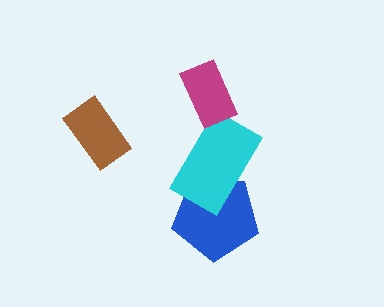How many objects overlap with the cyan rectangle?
1 object overlaps with the cyan rectangle.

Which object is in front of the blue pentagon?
The cyan rectangle is in front of the blue pentagon.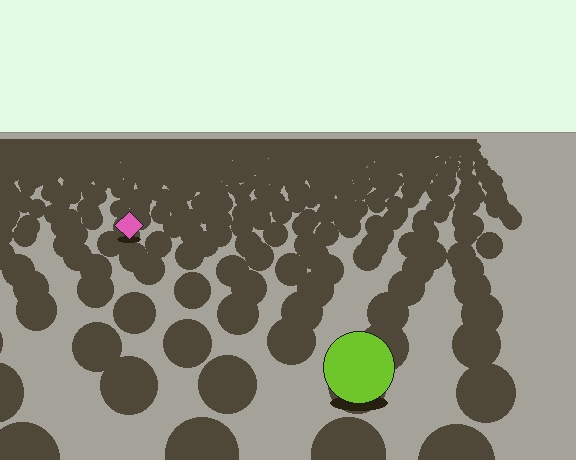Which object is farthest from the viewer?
The pink diamond is farthest from the viewer. It appears smaller and the ground texture around it is denser.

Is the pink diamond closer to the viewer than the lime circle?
No. The lime circle is closer — you can tell from the texture gradient: the ground texture is coarser near it.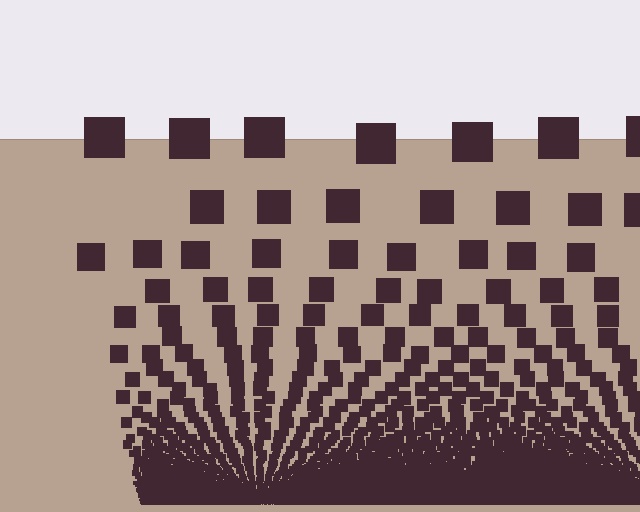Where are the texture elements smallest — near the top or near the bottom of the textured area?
Near the bottom.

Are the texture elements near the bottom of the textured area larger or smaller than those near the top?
Smaller. The gradient is inverted — elements near the bottom are smaller and denser.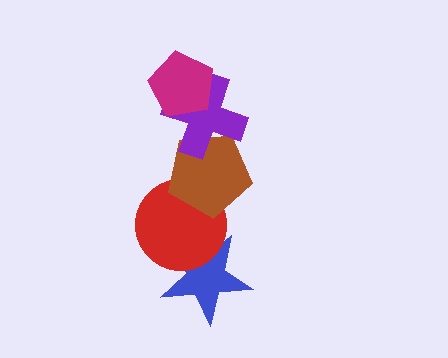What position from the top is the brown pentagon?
The brown pentagon is 3rd from the top.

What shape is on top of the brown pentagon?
The purple cross is on top of the brown pentagon.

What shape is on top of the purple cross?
The magenta pentagon is on top of the purple cross.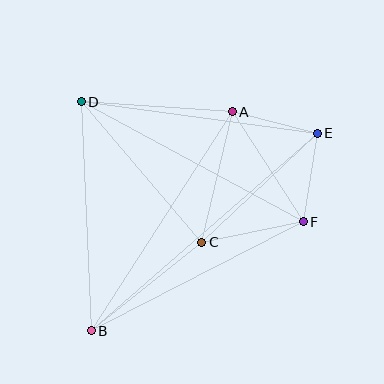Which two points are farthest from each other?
Points B and E are farthest from each other.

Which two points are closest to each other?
Points A and E are closest to each other.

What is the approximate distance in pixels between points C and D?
The distance between C and D is approximately 185 pixels.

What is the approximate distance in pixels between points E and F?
The distance between E and F is approximately 89 pixels.